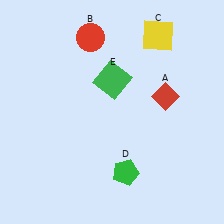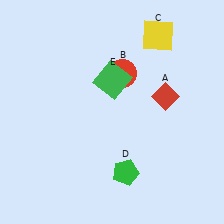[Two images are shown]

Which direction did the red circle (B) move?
The red circle (B) moved down.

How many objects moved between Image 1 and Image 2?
1 object moved between the two images.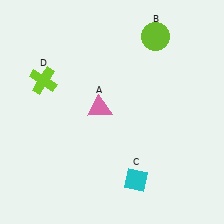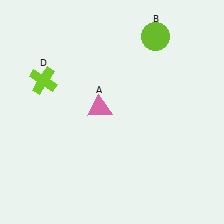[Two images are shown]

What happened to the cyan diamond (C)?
The cyan diamond (C) was removed in Image 2. It was in the bottom-right area of Image 1.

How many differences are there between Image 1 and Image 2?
There is 1 difference between the two images.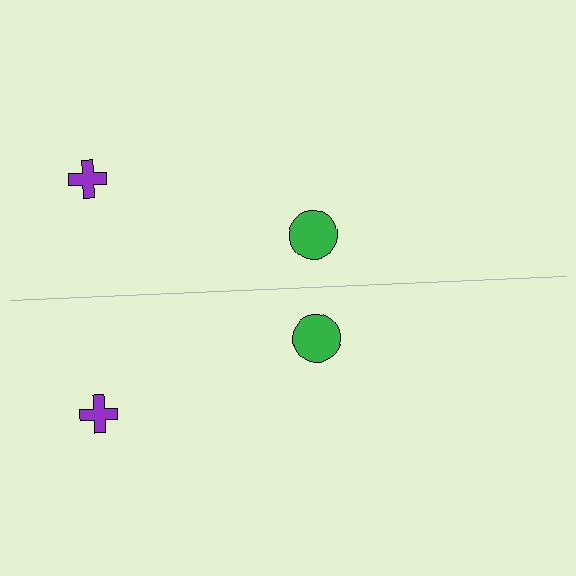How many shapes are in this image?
There are 4 shapes in this image.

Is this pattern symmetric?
Yes, this pattern has bilateral (reflection) symmetry.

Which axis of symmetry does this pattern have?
The pattern has a horizontal axis of symmetry running through the center of the image.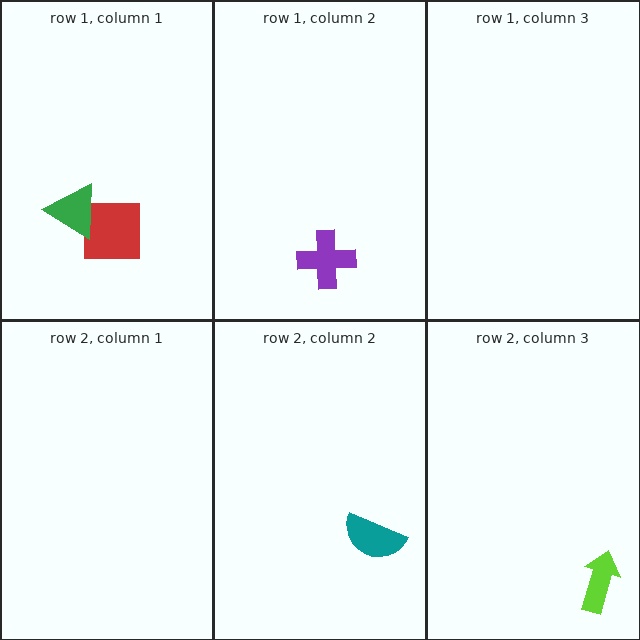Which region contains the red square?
The row 1, column 1 region.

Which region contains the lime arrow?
The row 2, column 3 region.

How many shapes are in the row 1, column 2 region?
1.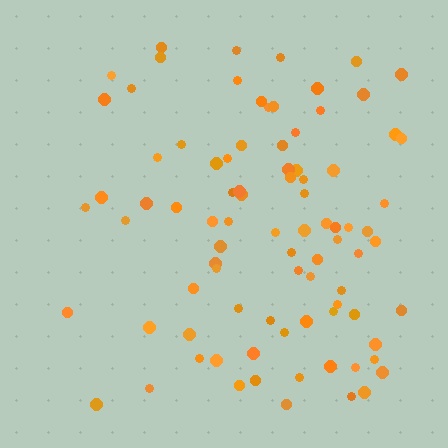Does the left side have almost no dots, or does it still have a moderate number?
Still a moderate number, just noticeably fewer than the right.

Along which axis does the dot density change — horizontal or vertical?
Horizontal.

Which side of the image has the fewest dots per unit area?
The left.